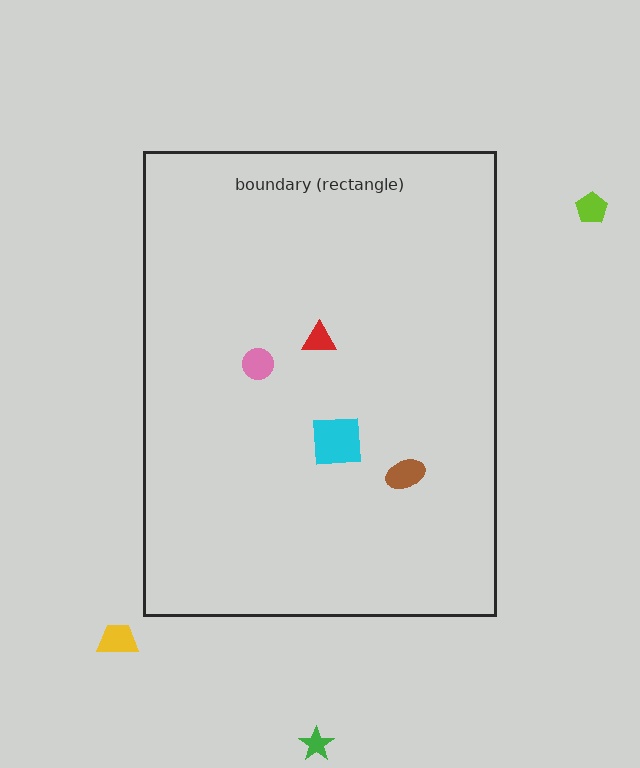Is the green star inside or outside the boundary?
Outside.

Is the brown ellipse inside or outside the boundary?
Inside.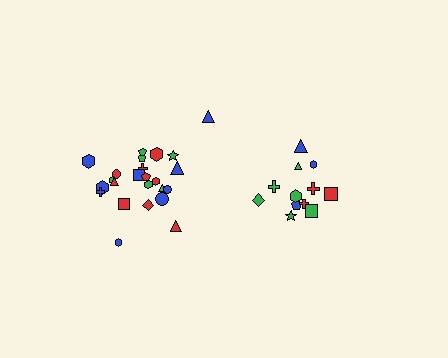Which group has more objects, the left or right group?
The left group.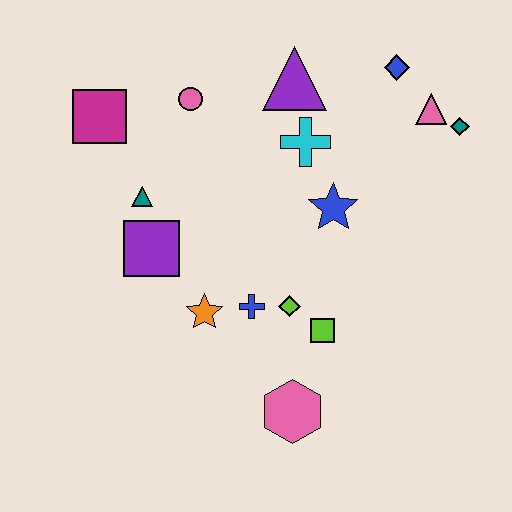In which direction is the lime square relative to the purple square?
The lime square is to the right of the purple square.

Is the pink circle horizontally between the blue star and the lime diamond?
No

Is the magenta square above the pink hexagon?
Yes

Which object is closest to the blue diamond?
The pink triangle is closest to the blue diamond.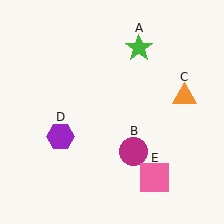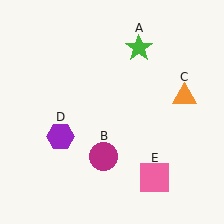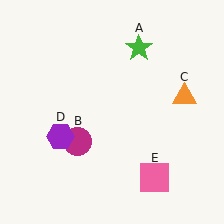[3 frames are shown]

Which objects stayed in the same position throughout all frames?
Green star (object A) and orange triangle (object C) and purple hexagon (object D) and pink square (object E) remained stationary.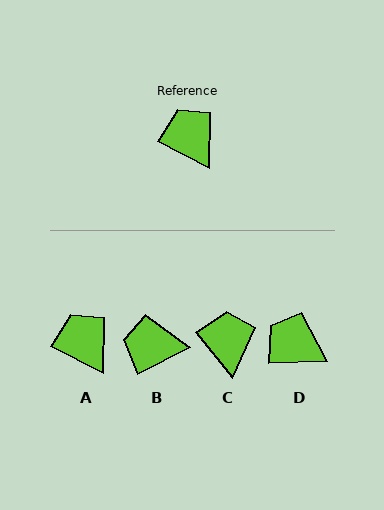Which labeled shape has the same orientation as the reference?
A.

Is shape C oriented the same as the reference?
No, it is off by about 24 degrees.